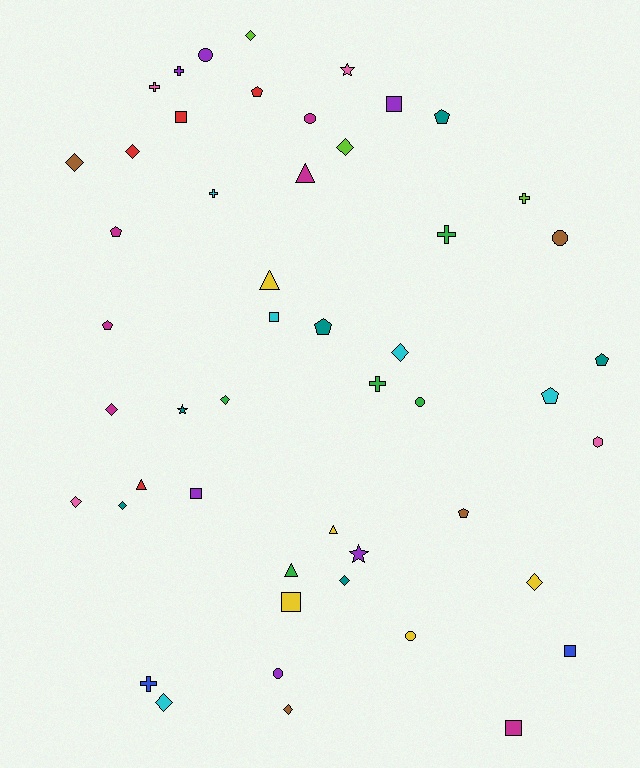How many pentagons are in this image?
There are 8 pentagons.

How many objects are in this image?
There are 50 objects.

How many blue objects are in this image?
There are 2 blue objects.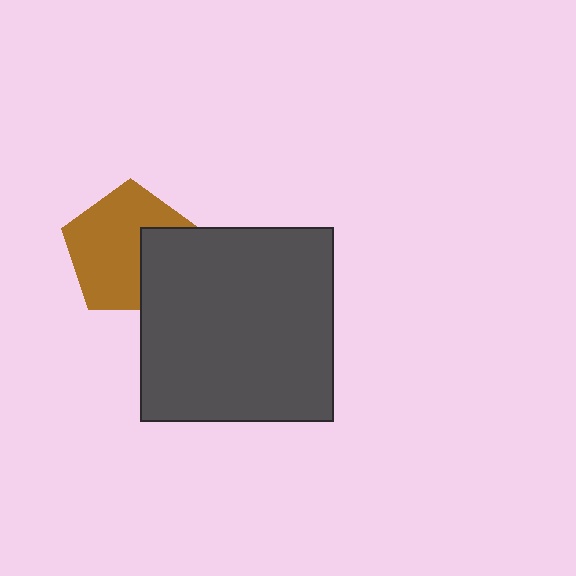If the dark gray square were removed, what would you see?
You would see the complete brown pentagon.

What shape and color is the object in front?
The object in front is a dark gray square.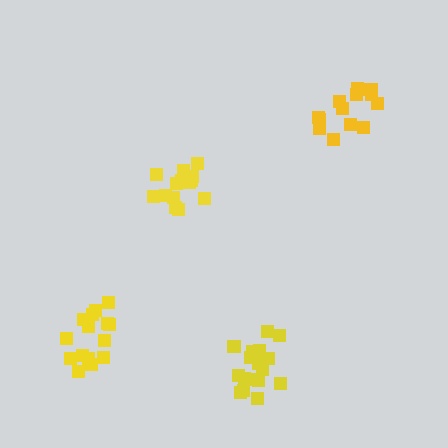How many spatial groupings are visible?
There are 4 spatial groupings.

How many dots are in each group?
Group 1: 15 dots, Group 2: 14 dots, Group 3: 17 dots, Group 4: 15 dots (61 total).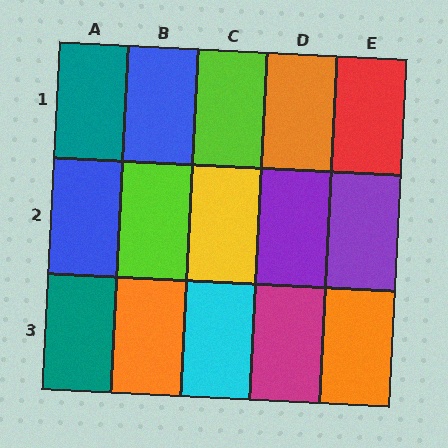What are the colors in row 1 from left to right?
Teal, blue, lime, orange, red.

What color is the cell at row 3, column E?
Orange.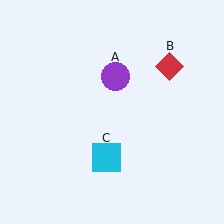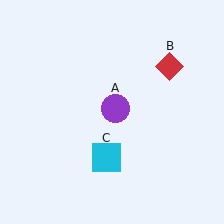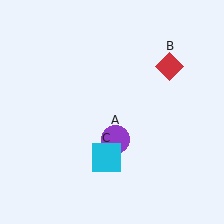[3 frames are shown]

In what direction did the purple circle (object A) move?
The purple circle (object A) moved down.